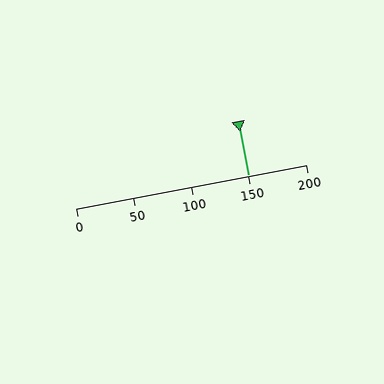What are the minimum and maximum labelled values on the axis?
The axis runs from 0 to 200.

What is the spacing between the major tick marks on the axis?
The major ticks are spaced 50 apart.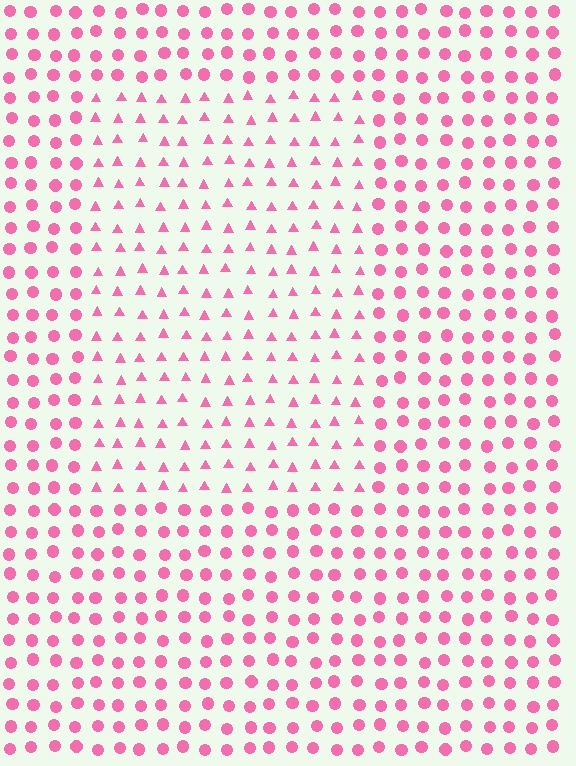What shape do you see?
I see a rectangle.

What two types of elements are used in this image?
The image uses triangles inside the rectangle region and circles outside it.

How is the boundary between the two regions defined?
The boundary is defined by a change in element shape: triangles inside vs. circles outside. All elements share the same color and spacing.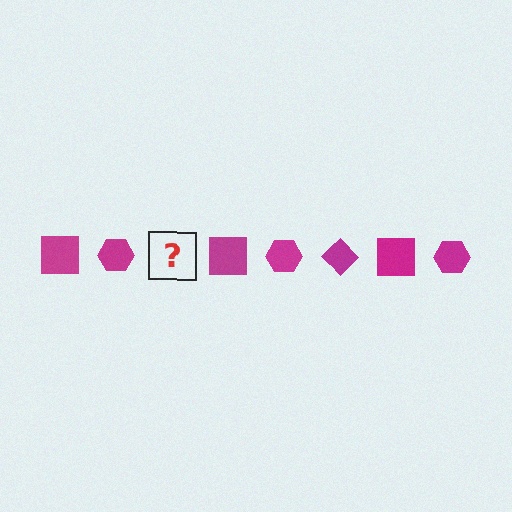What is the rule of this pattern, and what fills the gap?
The rule is that the pattern cycles through square, hexagon, diamond shapes in magenta. The gap should be filled with a magenta diamond.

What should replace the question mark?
The question mark should be replaced with a magenta diamond.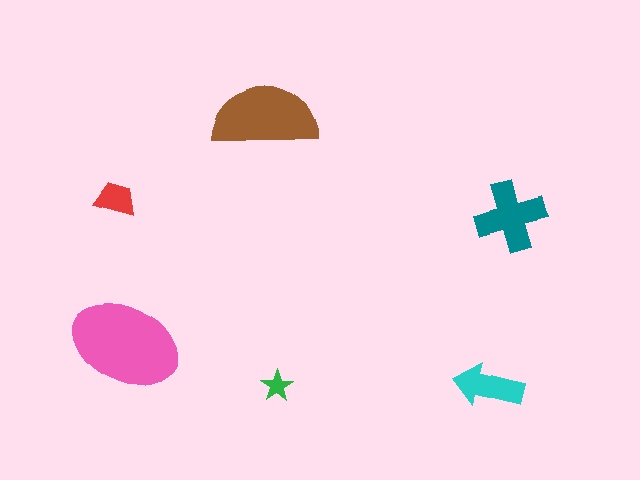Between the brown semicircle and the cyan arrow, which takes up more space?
The brown semicircle.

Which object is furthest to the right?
The teal cross is rightmost.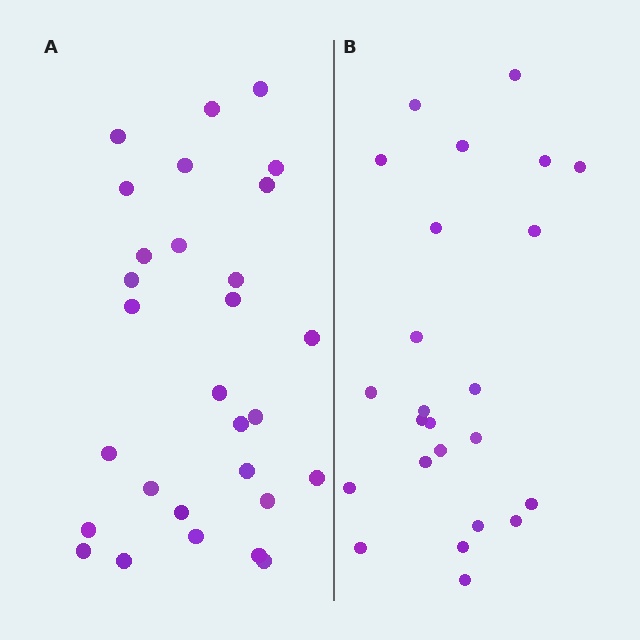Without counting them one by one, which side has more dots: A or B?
Region A (the left region) has more dots.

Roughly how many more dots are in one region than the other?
Region A has about 5 more dots than region B.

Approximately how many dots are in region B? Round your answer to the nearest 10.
About 20 dots. (The exact count is 24, which rounds to 20.)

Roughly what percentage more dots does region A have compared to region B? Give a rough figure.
About 20% more.